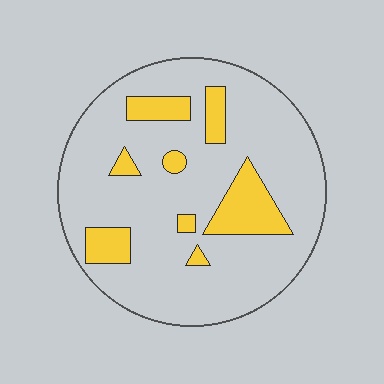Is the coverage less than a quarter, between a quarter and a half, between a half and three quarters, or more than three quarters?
Less than a quarter.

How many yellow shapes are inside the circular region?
8.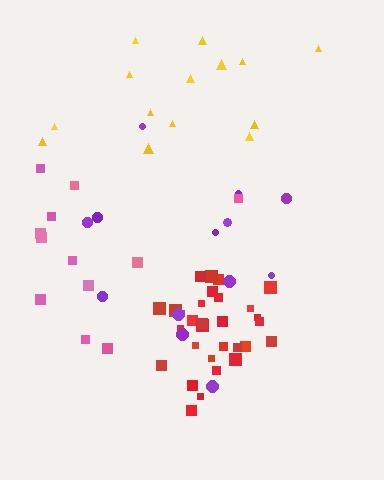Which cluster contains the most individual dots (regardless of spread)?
Red (30).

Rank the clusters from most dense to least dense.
red, yellow, pink, purple.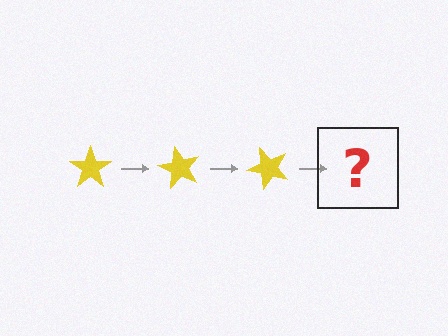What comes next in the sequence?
The next element should be a yellow star rotated 180 degrees.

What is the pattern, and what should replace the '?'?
The pattern is that the star rotates 60 degrees each step. The '?' should be a yellow star rotated 180 degrees.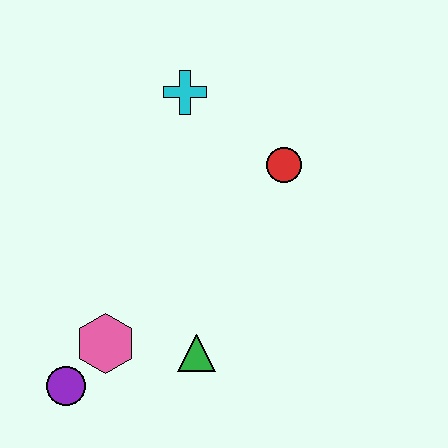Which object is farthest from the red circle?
The purple circle is farthest from the red circle.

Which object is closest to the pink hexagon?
The purple circle is closest to the pink hexagon.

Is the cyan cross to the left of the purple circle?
No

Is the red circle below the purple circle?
No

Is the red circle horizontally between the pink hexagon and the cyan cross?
No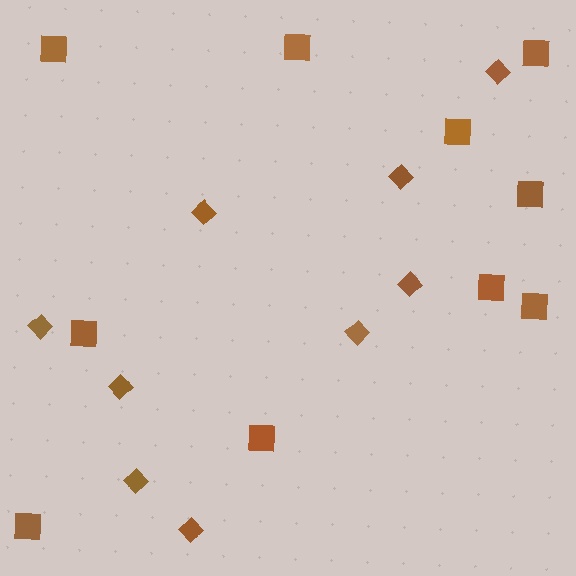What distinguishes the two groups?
There are 2 groups: one group of squares (10) and one group of diamonds (9).